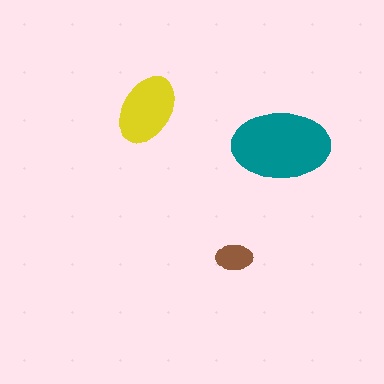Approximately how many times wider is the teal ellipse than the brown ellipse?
About 2.5 times wider.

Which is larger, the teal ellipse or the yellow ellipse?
The teal one.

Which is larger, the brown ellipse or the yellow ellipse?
The yellow one.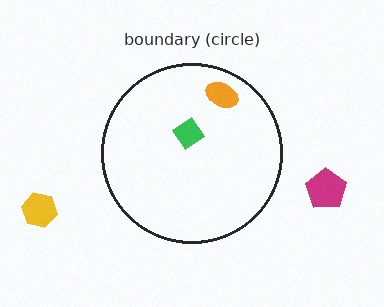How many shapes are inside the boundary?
2 inside, 2 outside.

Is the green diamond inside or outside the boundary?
Inside.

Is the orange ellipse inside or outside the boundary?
Inside.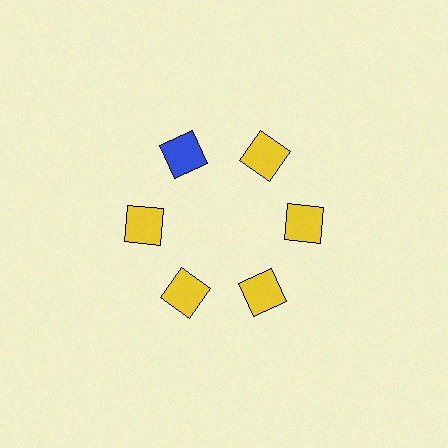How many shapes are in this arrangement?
There are 6 shapes arranged in a ring pattern.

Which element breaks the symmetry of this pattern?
The blue square at roughly the 11 o'clock position breaks the symmetry. All other shapes are yellow squares.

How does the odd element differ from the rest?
It has a different color: blue instead of yellow.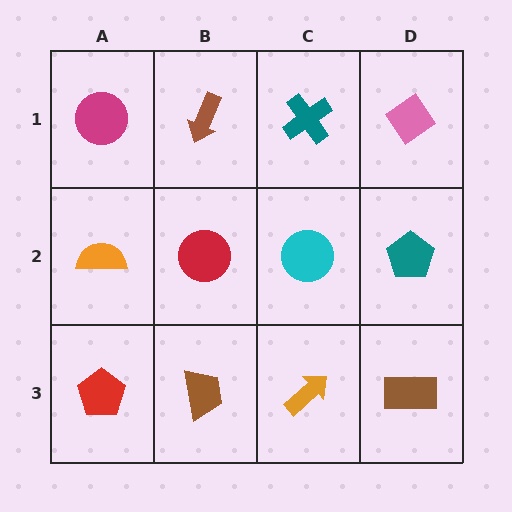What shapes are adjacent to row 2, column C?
A teal cross (row 1, column C), an orange arrow (row 3, column C), a red circle (row 2, column B), a teal pentagon (row 2, column D).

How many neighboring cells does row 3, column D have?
2.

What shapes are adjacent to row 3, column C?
A cyan circle (row 2, column C), a brown trapezoid (row 3, column B), a brown rectangle (row 3, column D).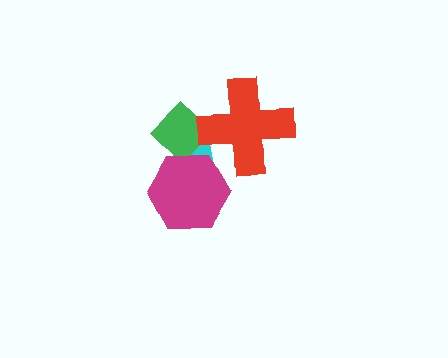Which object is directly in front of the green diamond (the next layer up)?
The magenta hexagon is directly in front of the green diamond.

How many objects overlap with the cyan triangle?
3 objects overlap with the cyan triangle.